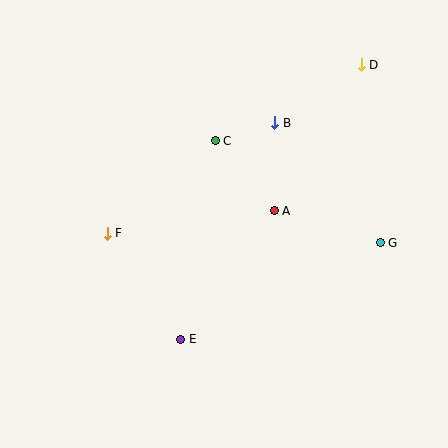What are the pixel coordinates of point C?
Point C is at (215, 141).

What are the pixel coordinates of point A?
Point A is at (274, 211).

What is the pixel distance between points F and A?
The distance between F and A is 169 pixels.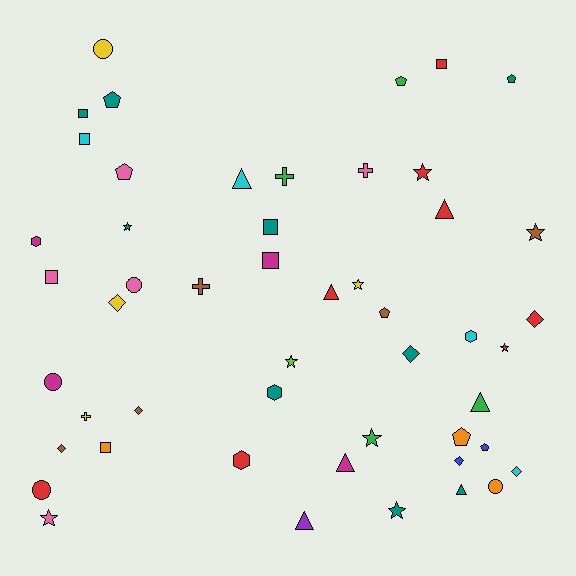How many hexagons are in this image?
There are 4 hexagons.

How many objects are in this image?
There are 50 objects.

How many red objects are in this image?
There are 7 red objects.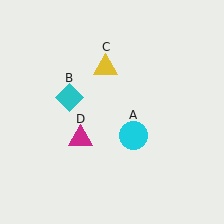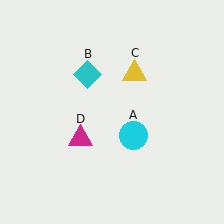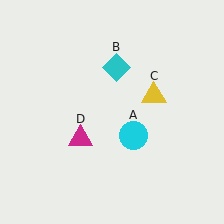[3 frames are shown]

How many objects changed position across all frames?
2 objects changed position: cyan diamond (object B), yellow triangle (object C).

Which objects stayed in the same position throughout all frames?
Cyan circle (object A) and magenta triangle (object D) remained stationary.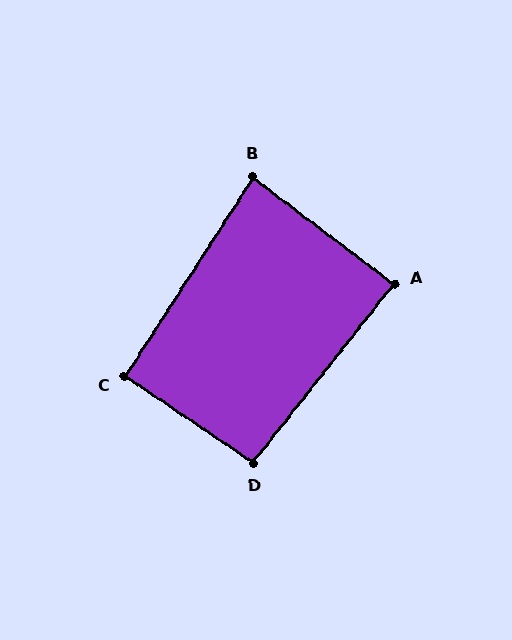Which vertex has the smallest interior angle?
B, at approximately 86 degrees.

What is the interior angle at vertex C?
Approximately 91 degrees (approximately right).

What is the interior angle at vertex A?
Approximately 89 degrees (approximately right).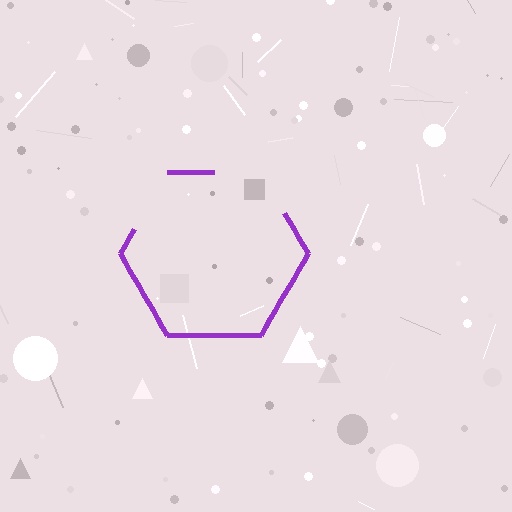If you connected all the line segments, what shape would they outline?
They would outline a hexagon.